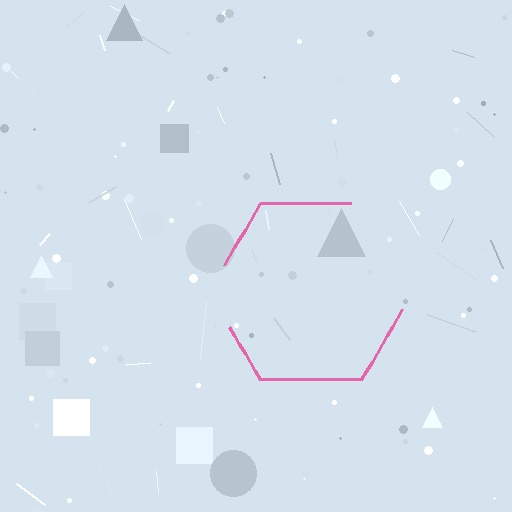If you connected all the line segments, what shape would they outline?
They would outline a hexagon.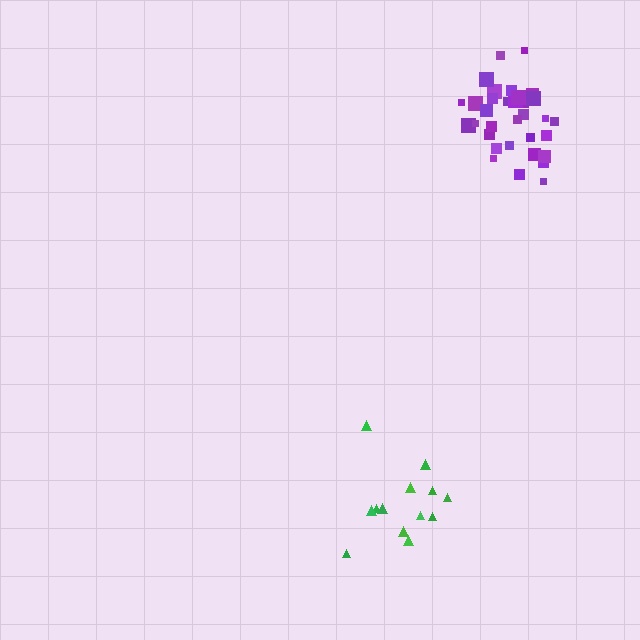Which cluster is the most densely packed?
Purple.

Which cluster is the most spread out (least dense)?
Green.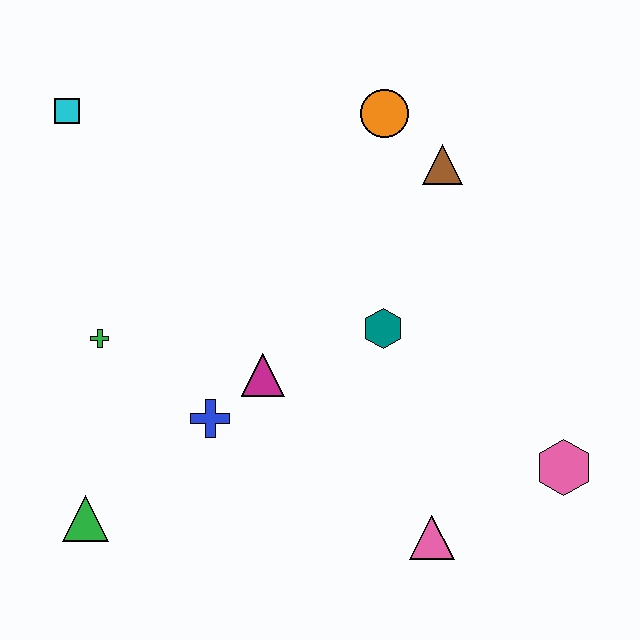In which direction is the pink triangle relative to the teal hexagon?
The pink triangle is below the teal hexagon.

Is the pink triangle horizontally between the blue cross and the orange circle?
No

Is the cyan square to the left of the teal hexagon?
Yes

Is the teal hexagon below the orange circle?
Yes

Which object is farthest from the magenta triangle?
The cyan square is farthest from the magenta triangle.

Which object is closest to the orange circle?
The brown triangle is closest to the orange circle.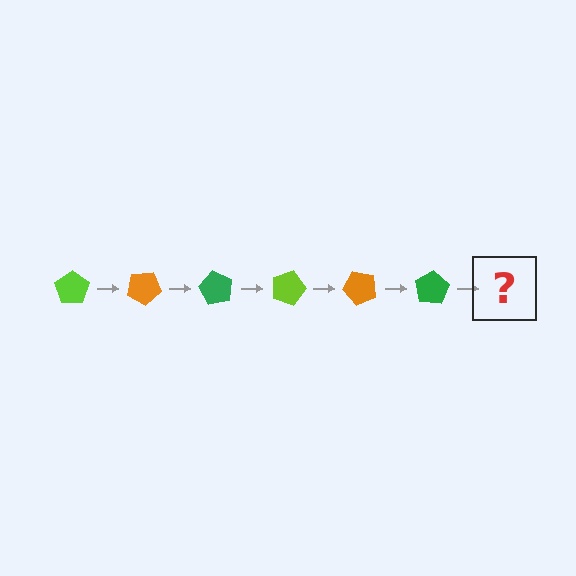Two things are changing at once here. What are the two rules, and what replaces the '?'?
The two rules are that it rotates 30 degrees each step and the color cycles through lime, orange, and green. The '?' should be a lime pentagon, rotated 180 degrees from the start.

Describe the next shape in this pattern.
It should be a lime pentagon, rotated 180 degrees from the start.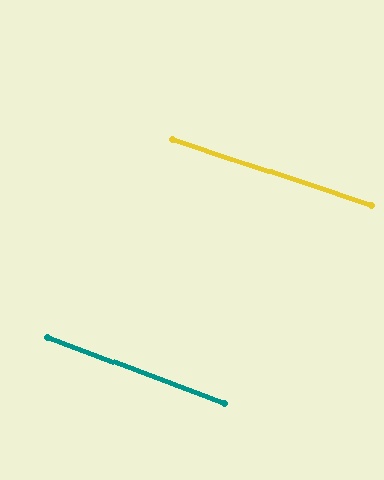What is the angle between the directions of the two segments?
Approximately 2 degrees.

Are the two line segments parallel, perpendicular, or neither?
Parallel — their directions differ by only 1.9°.